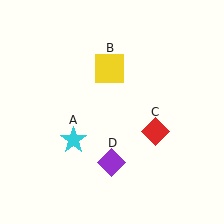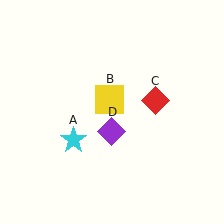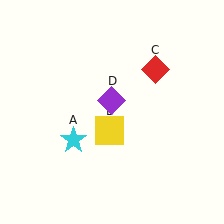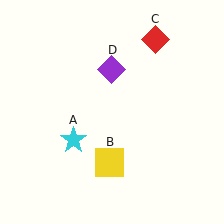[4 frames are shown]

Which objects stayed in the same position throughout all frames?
Cyan star (object A) remained stationary.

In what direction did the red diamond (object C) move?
The red diamond (object C) moved up.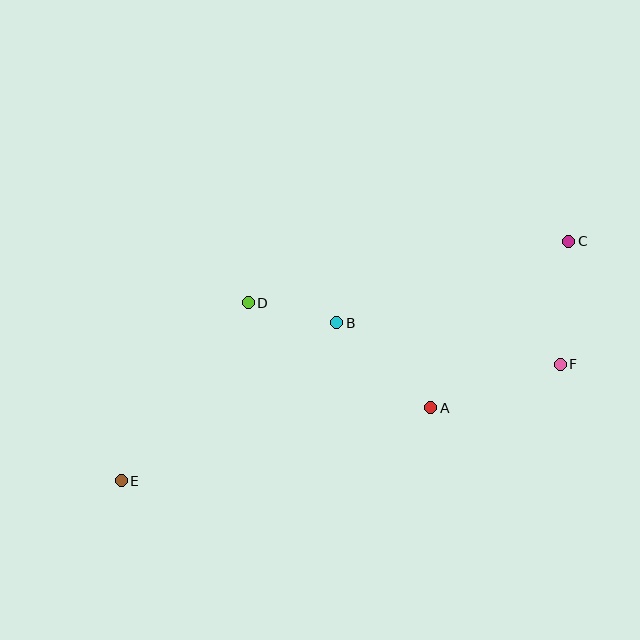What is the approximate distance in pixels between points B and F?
The distance between B and F is approximately 227 pixels.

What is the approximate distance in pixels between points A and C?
The distance between A and C is approximately 216 pixels.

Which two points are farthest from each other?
Points C and E are farthest from each other.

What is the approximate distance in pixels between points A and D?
The distance between A and D is approximately 211 pixels.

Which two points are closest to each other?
Points B and D are closest to each other.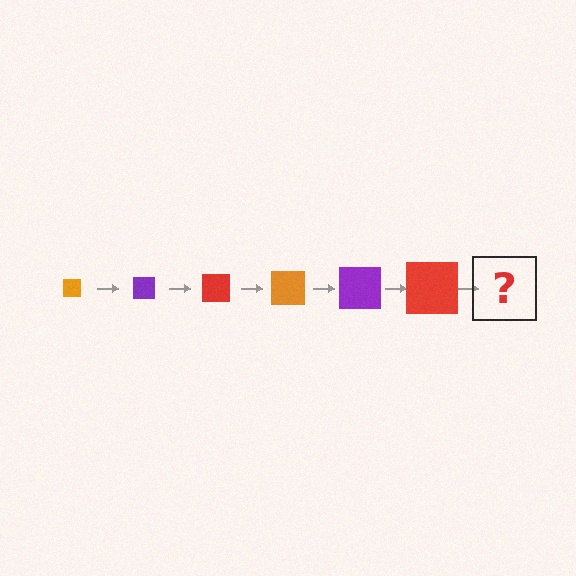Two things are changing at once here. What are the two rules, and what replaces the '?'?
The two rules are that the square grows larger each step and the color cycles through orange, purple, and red. The '?' should be an orange square, larger than the previous one.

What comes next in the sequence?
The next element should be an orange square, larger than the previous one.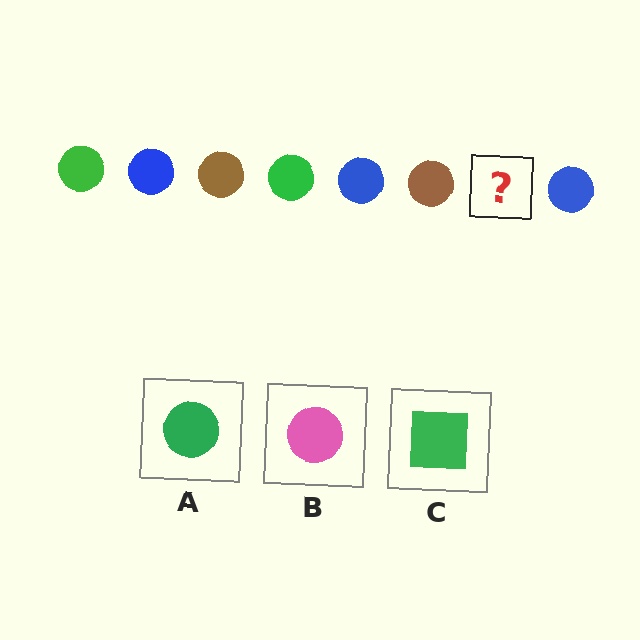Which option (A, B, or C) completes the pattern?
A.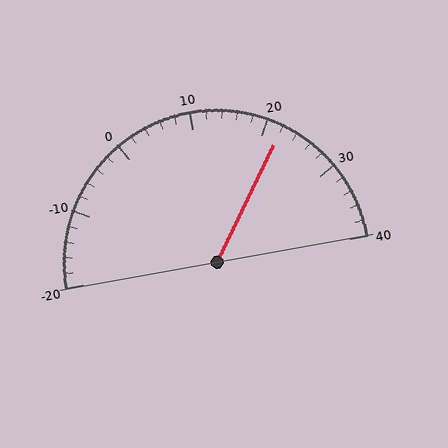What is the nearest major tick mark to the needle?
The nearest major tick mark is 20.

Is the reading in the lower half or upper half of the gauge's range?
The reading is in the upper half of the range (-20 to 40).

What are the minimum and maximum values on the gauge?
The gauge ranges from -20 to 40.